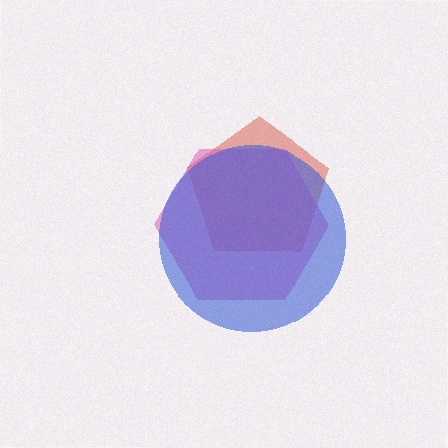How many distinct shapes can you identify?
There are 3 distinct shapes: a red pentagon, a pink hexagon, a blue circle.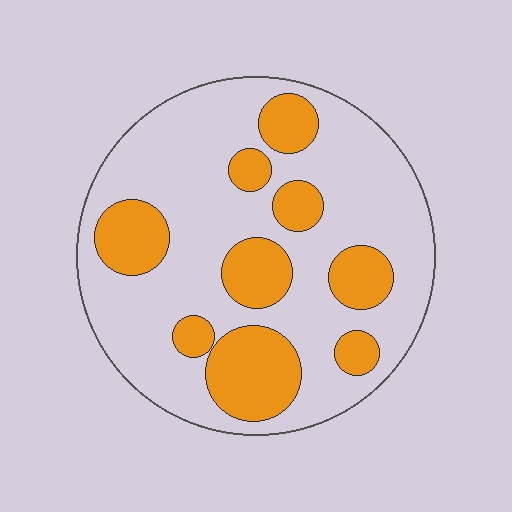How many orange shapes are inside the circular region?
9.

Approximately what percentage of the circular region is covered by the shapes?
Approximately 30%.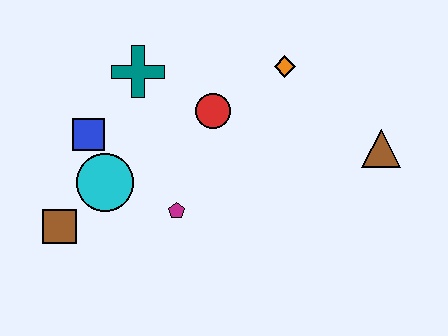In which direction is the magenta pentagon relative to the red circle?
The magenta pentagon is below the red circle.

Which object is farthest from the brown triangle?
The brown square is farthest from the brown triangle.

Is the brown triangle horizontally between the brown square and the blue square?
No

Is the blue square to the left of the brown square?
No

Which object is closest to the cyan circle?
The blue square is closest to the cyan circle.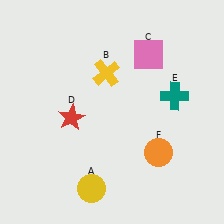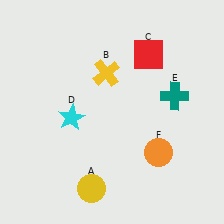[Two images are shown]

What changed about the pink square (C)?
In Image 1, C is pink. In Image 2, it changed to red.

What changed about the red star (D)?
In Image 1, D is red. In Image 2, it changed to cyan.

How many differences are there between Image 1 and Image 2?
There are 2 differences between the two images.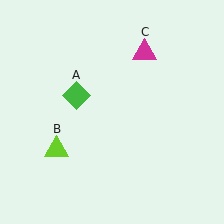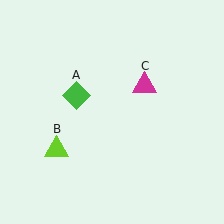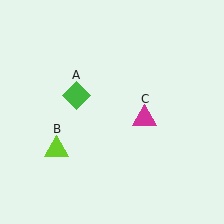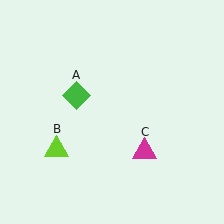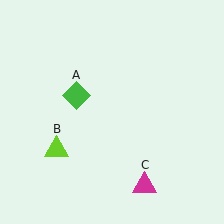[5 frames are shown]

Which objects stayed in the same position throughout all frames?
Green diamond (object A) and lime triangle (object B) remained stationary.